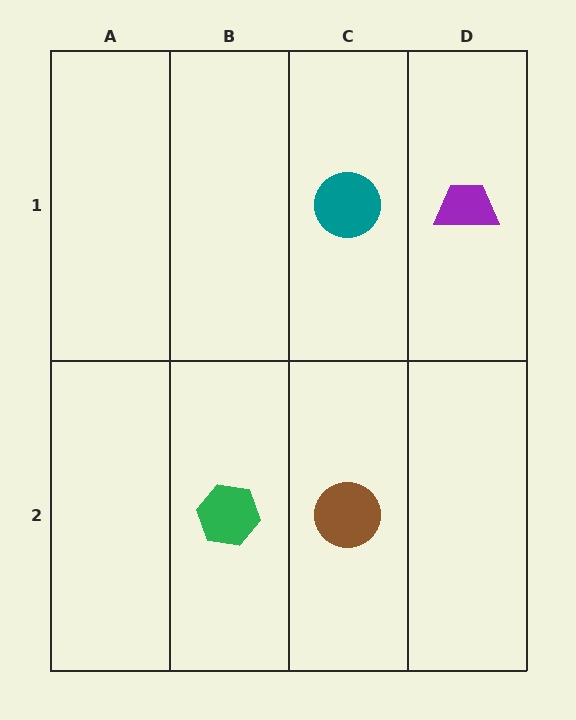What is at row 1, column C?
A teal circle.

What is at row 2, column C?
A brown circle.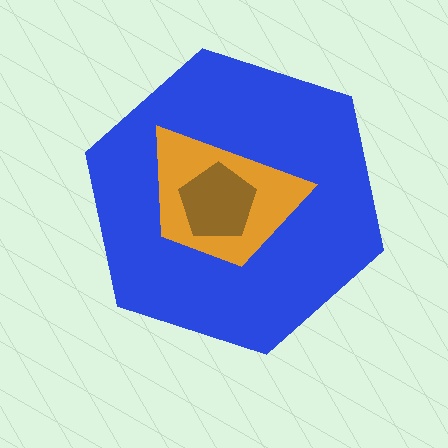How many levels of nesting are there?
3.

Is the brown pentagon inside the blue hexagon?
Yes.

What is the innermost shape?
The brown pentagon.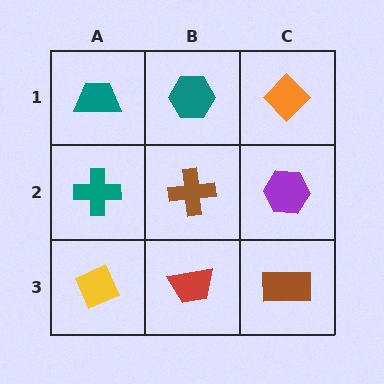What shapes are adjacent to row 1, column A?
A teal cross (row 2, column A), a teal hexagon (row 1, column B).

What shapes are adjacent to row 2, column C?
An orange diamond (row 1, column C), a brown rectangle (row 3, column C), a brown cross (row 2, column B).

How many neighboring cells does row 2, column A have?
3.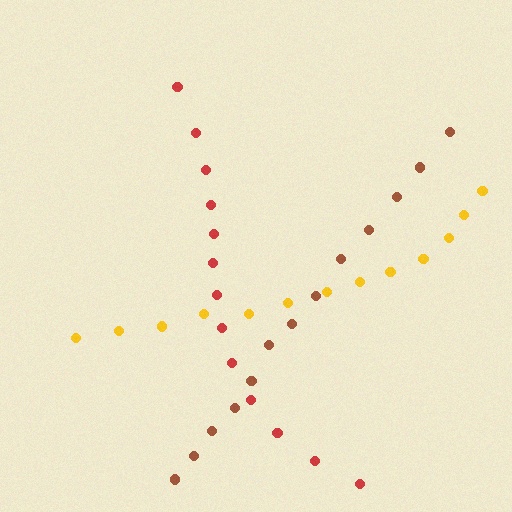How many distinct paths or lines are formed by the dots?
There are 3 distinct paths.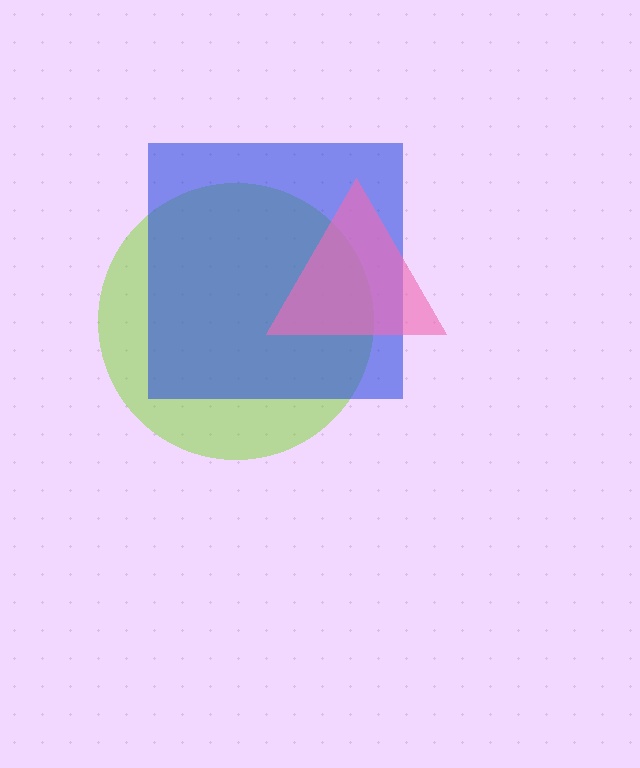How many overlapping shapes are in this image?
There are 3 overlapping shapes in the image.